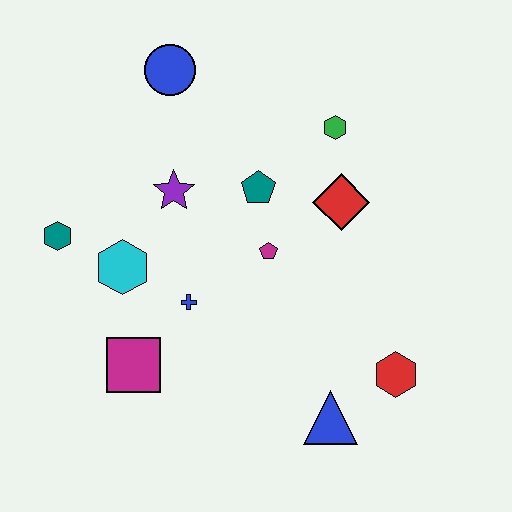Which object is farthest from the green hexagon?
The magenta square is farthest from the green hexagon.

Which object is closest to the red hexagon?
The blue triangle is closest to the red hexagon.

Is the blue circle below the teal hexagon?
No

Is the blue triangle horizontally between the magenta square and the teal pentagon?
No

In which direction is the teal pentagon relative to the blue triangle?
The teal pentagon is above the blue triangle.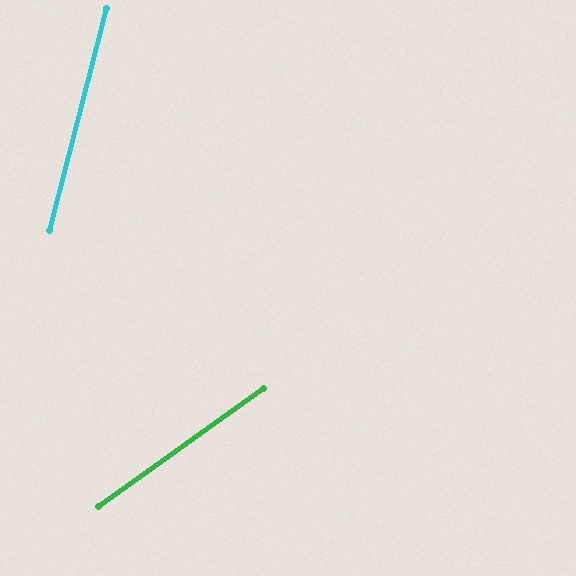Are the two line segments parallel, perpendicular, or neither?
Neither parallel nor perpendicular — they differ by about 40°.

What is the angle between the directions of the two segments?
Approximately 40 degrees.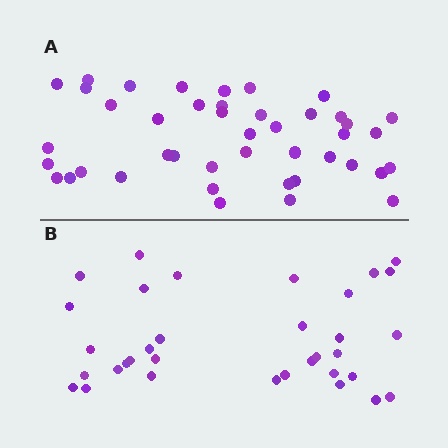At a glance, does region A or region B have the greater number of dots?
Region A (the top region) has more dots.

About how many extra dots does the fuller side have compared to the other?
Region A has roughly 8 or so more dots than region B.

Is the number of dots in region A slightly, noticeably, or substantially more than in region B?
Region A has noticeably more, but not dramatically so. The ratio is roughly 1.3 to 1.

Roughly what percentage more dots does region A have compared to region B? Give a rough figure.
About 25% more.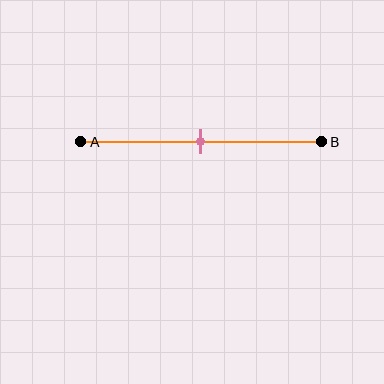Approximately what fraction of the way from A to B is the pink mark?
The pink mark is approximately 50% of the way from A to B.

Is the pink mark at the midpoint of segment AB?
Yes, the mark is approximately at the midpoint.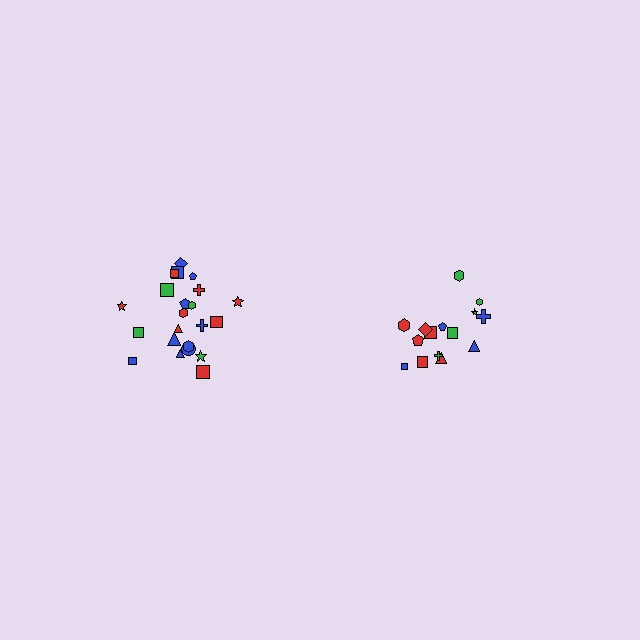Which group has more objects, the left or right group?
The left group.